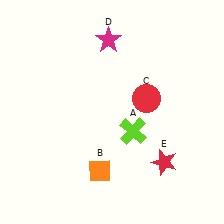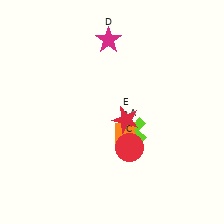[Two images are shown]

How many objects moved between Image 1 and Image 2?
3 objects moved between the two images.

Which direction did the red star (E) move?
The red star (E) moved up.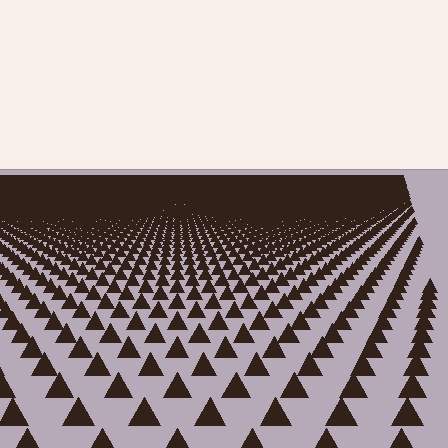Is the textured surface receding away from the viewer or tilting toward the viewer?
The surface is receding away from the viewer. Texture elements get smaller and denser toward the top.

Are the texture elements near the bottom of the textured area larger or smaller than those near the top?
Larger. Near the bottom, elements are closer to the viewer and appear at a bigger on-screen size.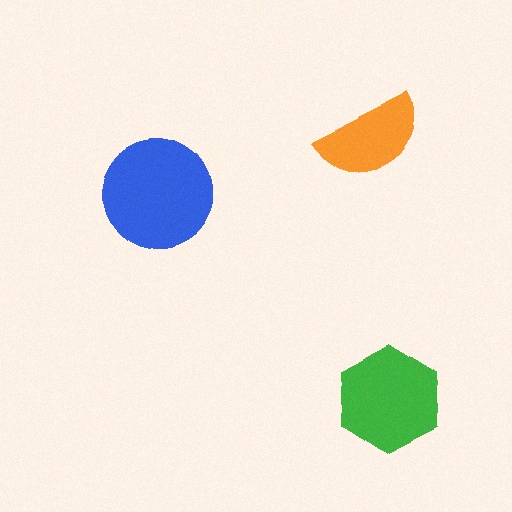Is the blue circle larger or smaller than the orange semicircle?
Larger.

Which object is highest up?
The orange semicircle is topmost.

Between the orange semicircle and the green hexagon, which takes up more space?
The green hexagon.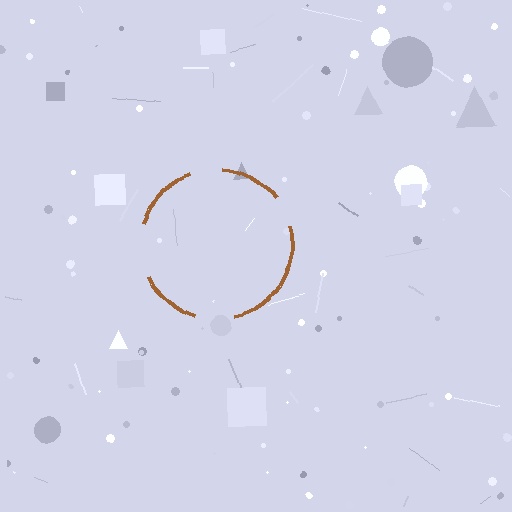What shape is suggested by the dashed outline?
The dashed outline suggests a circle.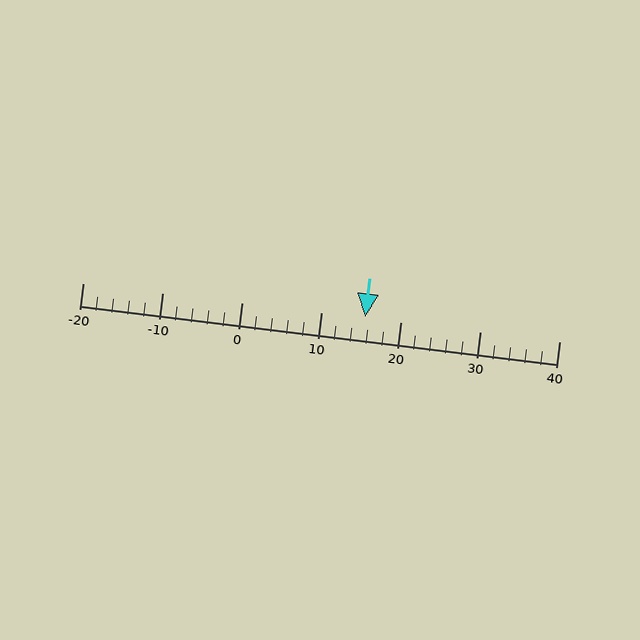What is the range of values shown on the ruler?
The ruler shows values from -20 to 40.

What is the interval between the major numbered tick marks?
The major tick marks are spaced 10 units apart.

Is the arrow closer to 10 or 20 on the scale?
The arrow is closer to 20.